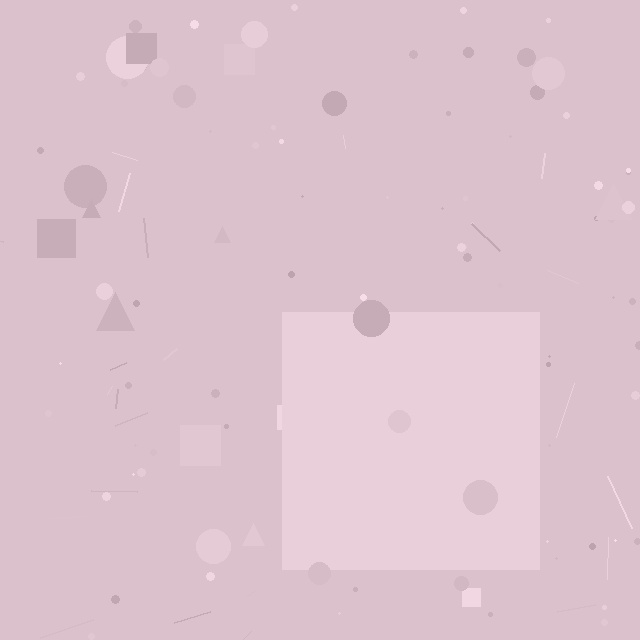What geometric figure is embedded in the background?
A square is embedded in the background.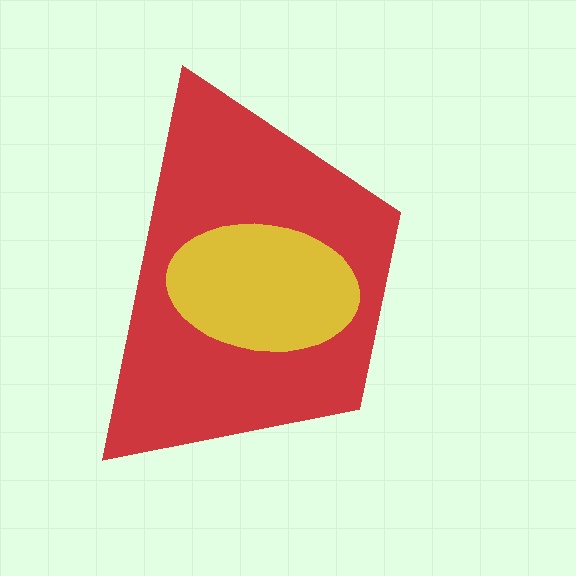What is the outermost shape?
The red trapezoid.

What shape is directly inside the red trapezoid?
The yellow ellipse.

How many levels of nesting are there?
2.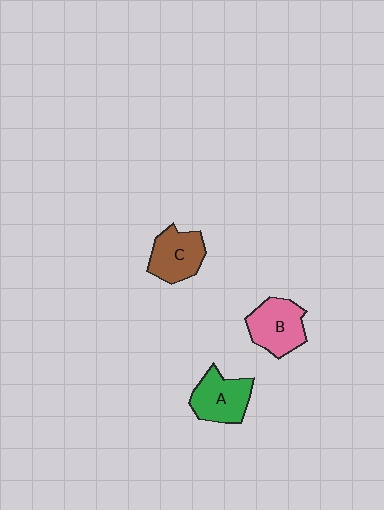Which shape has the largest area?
Shape B (pink).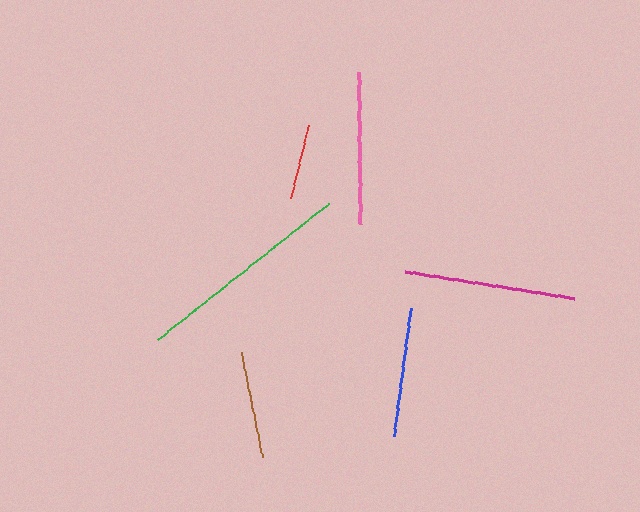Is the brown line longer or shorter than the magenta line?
The magenta line is longer than the brown line.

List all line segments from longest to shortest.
From longest to shortest: green, magenta, pink, blue, brown, red.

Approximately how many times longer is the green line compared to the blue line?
The green line is approximately 1.7 times the length of the blue line.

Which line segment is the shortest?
The red line is the shortest at approximately 74 pixels.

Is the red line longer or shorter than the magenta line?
The magenta line is longer than the red line.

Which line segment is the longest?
The green line is the longest at approximately 219 pixels.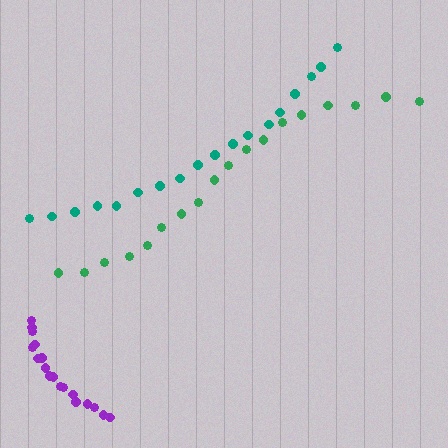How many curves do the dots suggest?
There are 3 distinct paths.